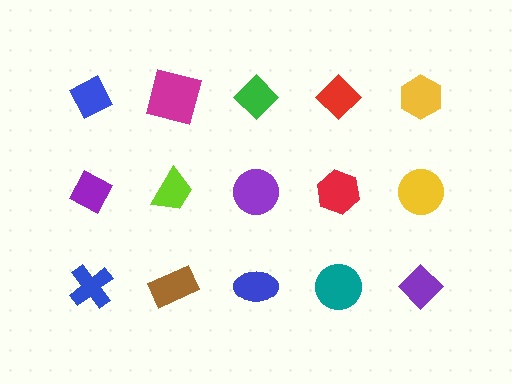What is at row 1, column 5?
A yellow hexagon.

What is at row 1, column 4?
A red diamond.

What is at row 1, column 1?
A blue diamond.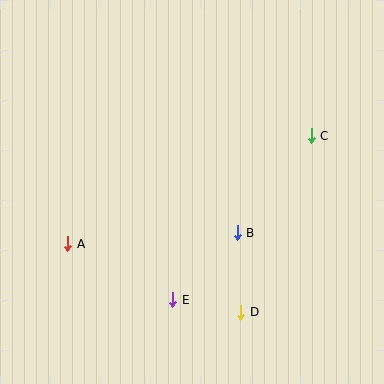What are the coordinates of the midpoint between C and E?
The midpoint between C and E is at (242, 218).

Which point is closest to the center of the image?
Point B at (237, 233) is closest to the center.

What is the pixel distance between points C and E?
The distance between C and E is 215 pixels.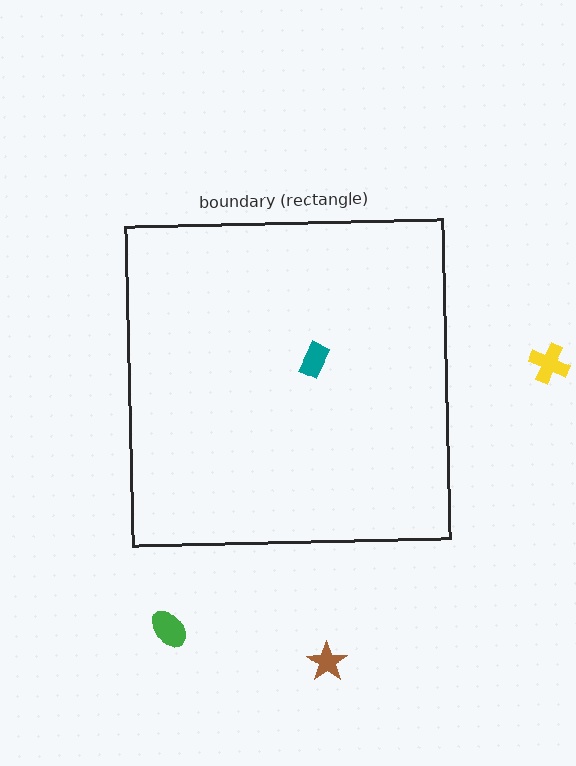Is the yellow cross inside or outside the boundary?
Outside.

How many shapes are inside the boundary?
1 inside, 3 outside.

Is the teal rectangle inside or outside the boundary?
Inside.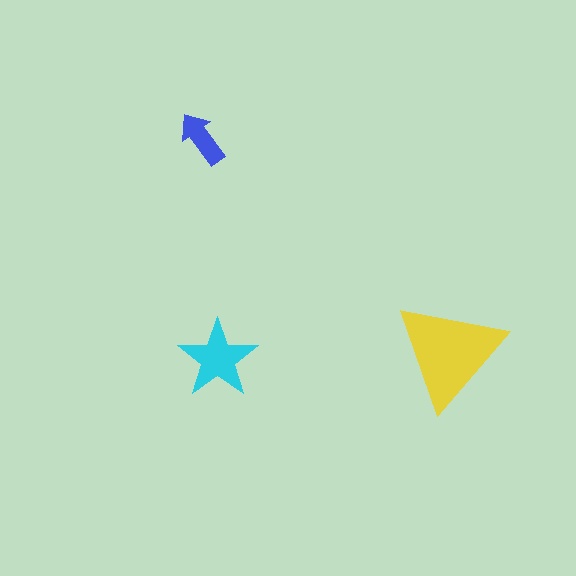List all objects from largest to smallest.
The yellow triangle, the cyan star, the blue arrow.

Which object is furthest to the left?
The blue arrow is leftmost.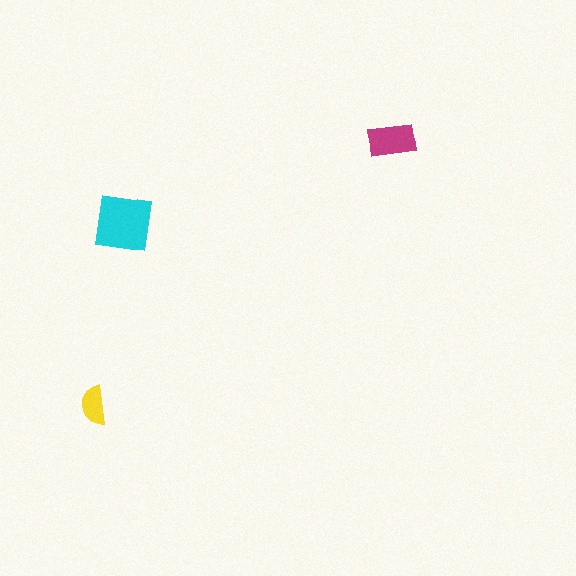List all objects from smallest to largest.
The yellow semicircle, the magenta rectangle, the cyan square.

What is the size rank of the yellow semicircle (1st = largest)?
3rd.